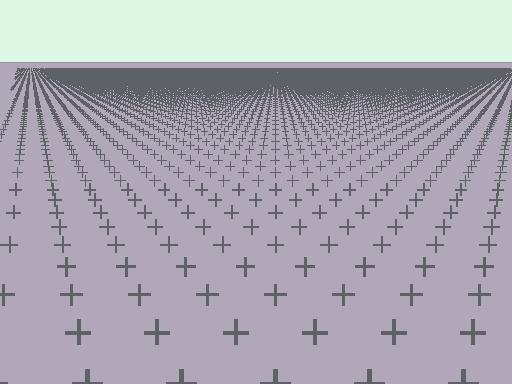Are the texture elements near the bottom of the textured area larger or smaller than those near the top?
Larger. Near the bottom, elements are closer to the viewer and appear at a bigger on-screen size.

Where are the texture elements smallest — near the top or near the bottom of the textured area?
Near the top.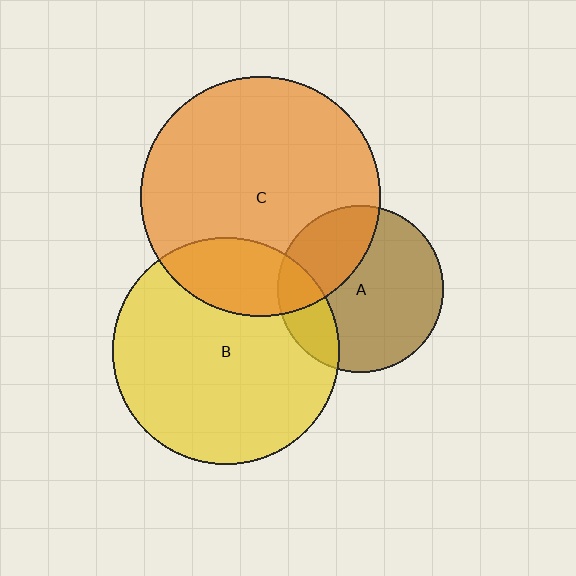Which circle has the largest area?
Circle C (orange).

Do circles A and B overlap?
Yes.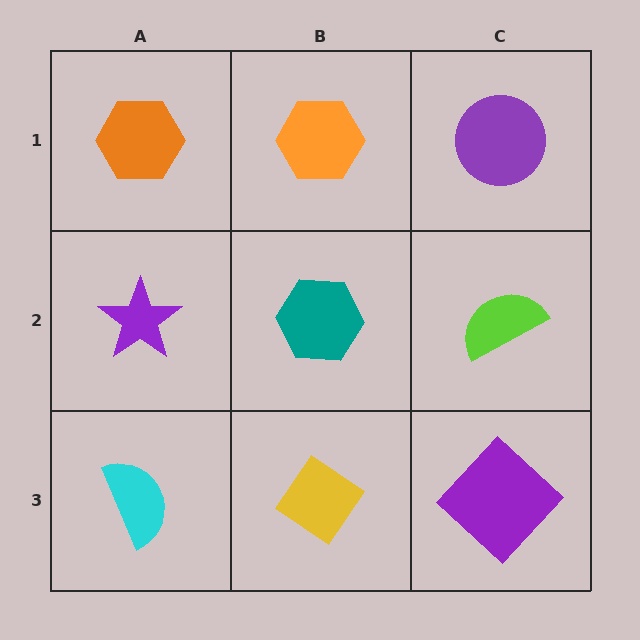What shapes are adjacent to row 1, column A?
A purple star (row 2, column A), an orange hexagon (row 1, column B).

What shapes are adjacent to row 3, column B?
A teal hexagon (row 2, column B), a cyan semicircle (row 3, column A), a purple diamond (row 3, column C).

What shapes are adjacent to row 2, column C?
A purple circle (row 1, column C), a purple diamond (row 3, column C), a teal hexagon (row 2, column B).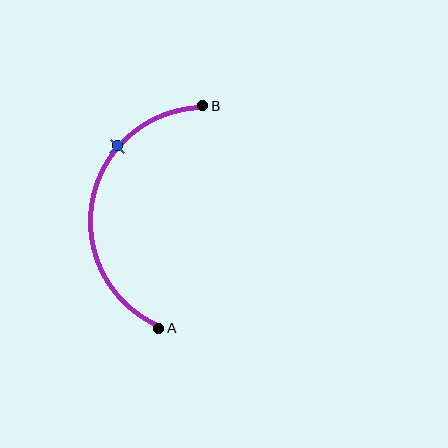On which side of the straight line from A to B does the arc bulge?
The arc bulges to the left of the straight line connecting A and B.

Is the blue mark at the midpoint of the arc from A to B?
No. The blue mark lies on the arc but is closer to endpoint B. The arc midpoint would be at the point on the curve equidistant along the arc from both A and B.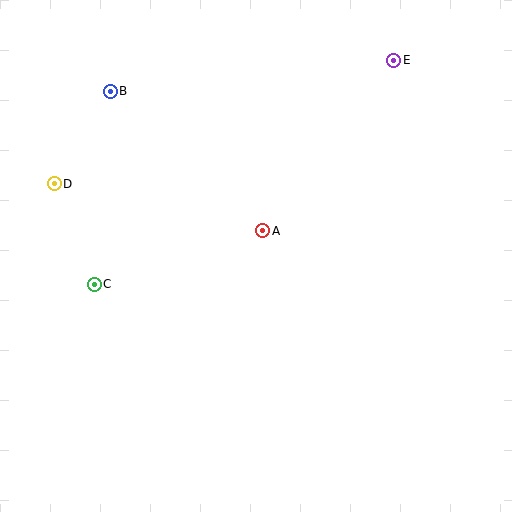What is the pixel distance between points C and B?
The distance between C and B is 194 pixels.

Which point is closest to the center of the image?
Point A at (263, 231) is closest to the center.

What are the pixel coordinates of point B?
Point B is at (110, 91).